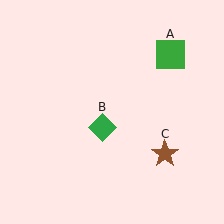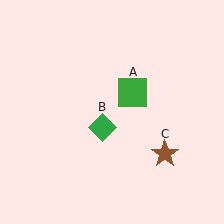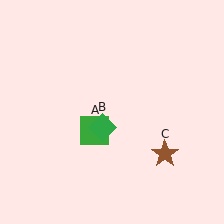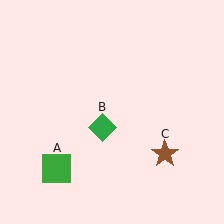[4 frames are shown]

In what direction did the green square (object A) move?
The green square (object A) moved down and to the left.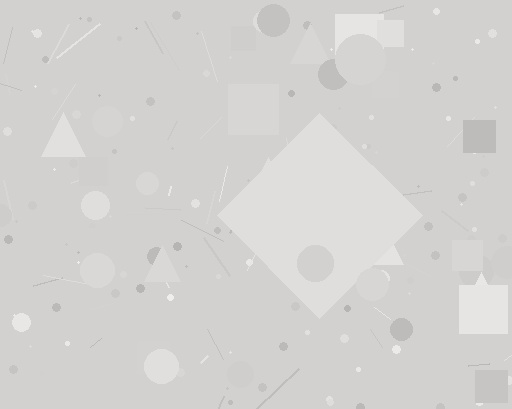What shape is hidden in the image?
A diamond is hidden in the image.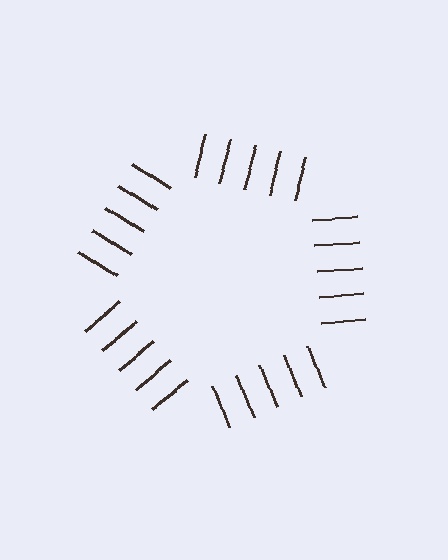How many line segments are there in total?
25 — 5 along each of the 5 edges.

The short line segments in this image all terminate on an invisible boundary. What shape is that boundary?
An illusory pentagon — the line segments terminate on its edges but no continuous stroke is drawn.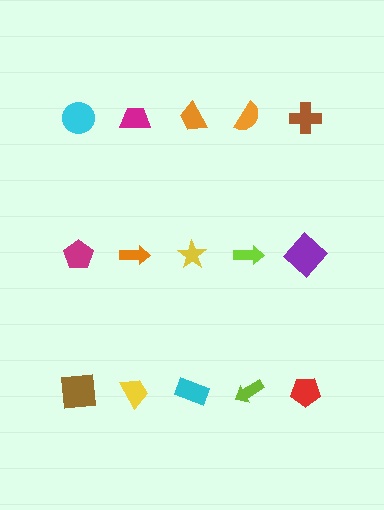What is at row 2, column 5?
A purple diamond.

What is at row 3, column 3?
A cyan rectangle.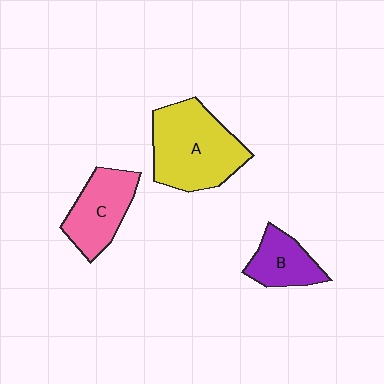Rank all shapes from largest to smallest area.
From largest to smallest: A (yellow), C (pink), B (purple).